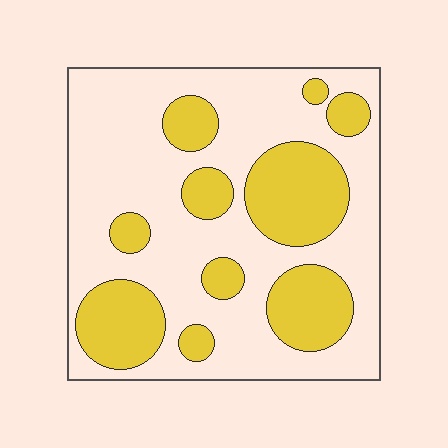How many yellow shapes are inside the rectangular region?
10.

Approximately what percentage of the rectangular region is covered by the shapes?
Approximately 35%.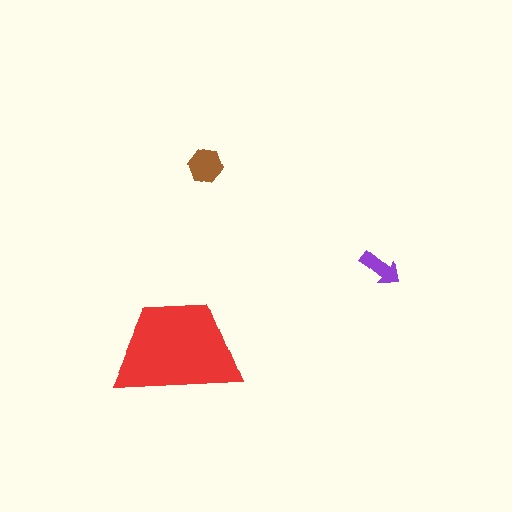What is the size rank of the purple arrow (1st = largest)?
3rd.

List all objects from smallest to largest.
The purple arrow, the brown hexagon, the red trapezoid.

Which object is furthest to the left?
The red trapezoid is leftmost.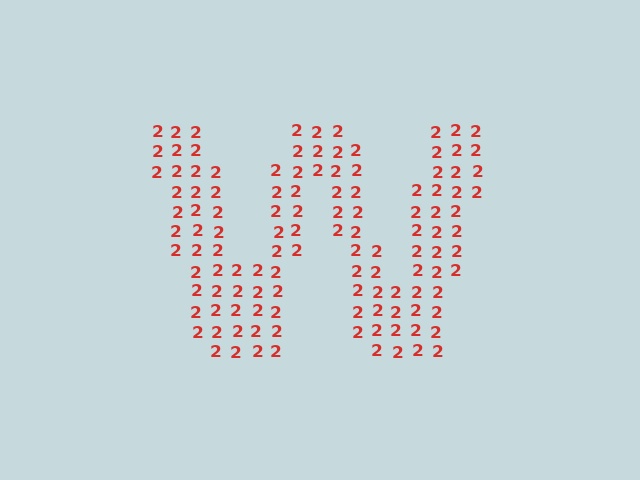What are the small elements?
The small elements are digit 2's.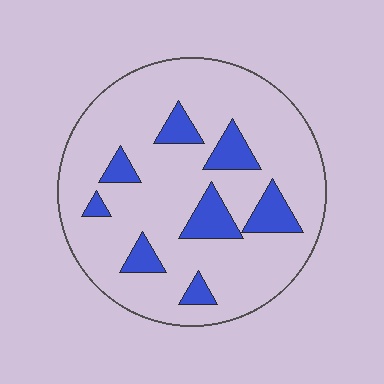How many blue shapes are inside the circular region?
8.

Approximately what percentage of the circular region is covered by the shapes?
Approximately 15%.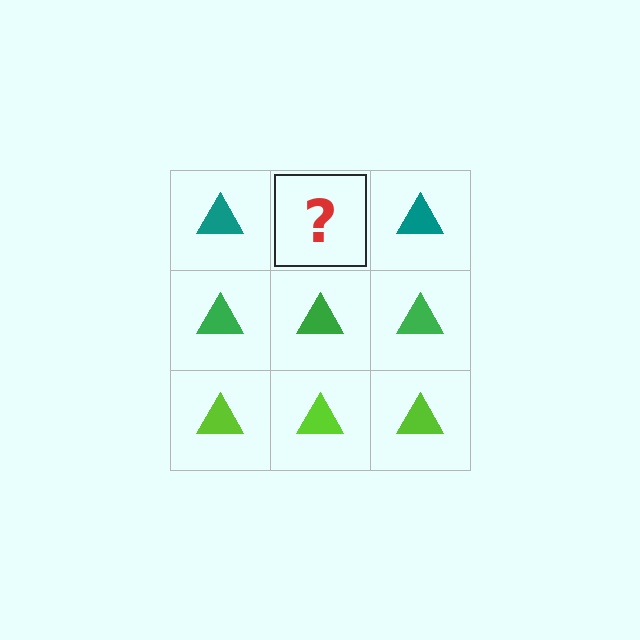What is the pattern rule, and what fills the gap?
The rule is that each row has a consistent color. The gap should be filled with a teal triangle.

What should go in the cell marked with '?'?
The missing cell should contain a teal triangle.